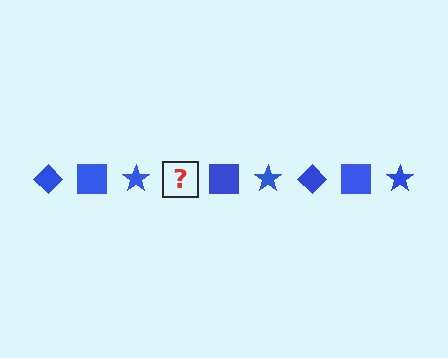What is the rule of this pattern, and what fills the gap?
The rule is that the pattern cycles through diamond, square, star shapes in blue. The gap should be filled with a blue diamond.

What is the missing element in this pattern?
The missing element is a blue diamond.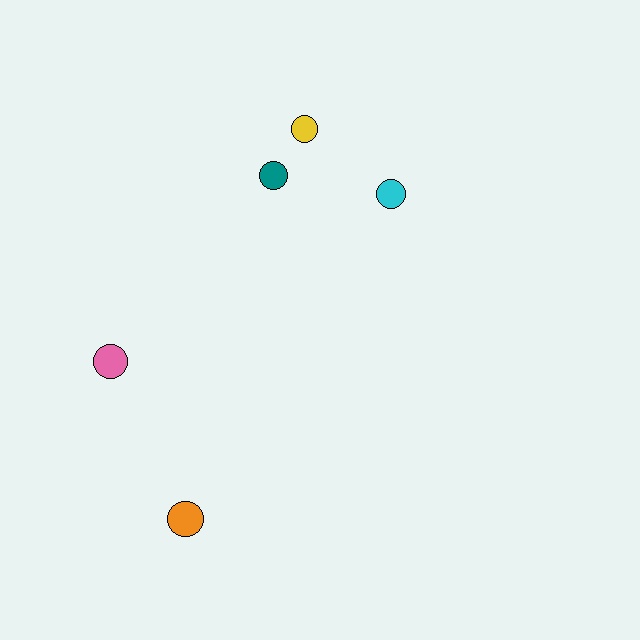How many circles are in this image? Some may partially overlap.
There are 5 circles.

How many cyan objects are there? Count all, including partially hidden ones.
There is 1 cyan object.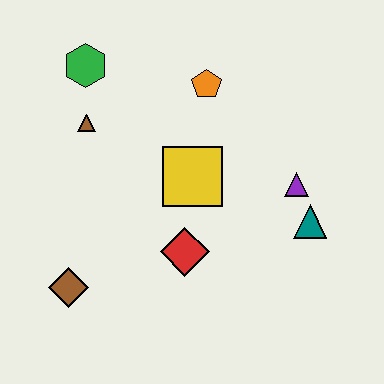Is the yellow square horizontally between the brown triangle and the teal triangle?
Yes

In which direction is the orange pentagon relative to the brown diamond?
The orange pentagon is above the brown diamond.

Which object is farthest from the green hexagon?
The teal triangle is farthest from the green hexagon.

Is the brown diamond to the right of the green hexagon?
No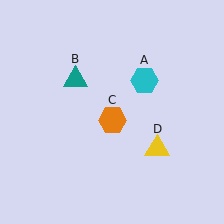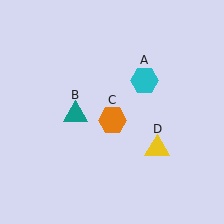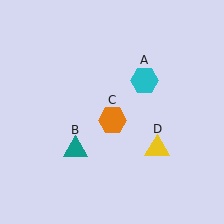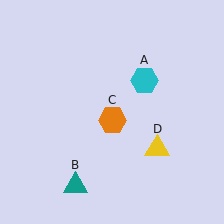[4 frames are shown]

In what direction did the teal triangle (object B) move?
The teal triangle (object B) moved down.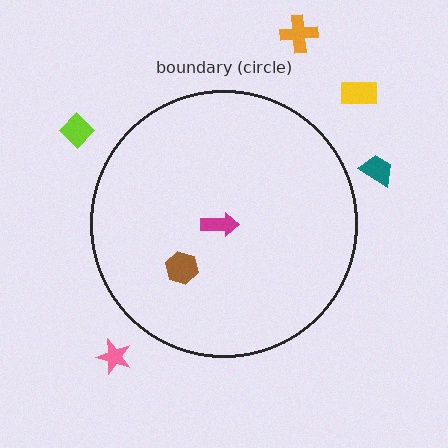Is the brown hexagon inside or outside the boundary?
Inside.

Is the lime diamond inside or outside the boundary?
Outside.